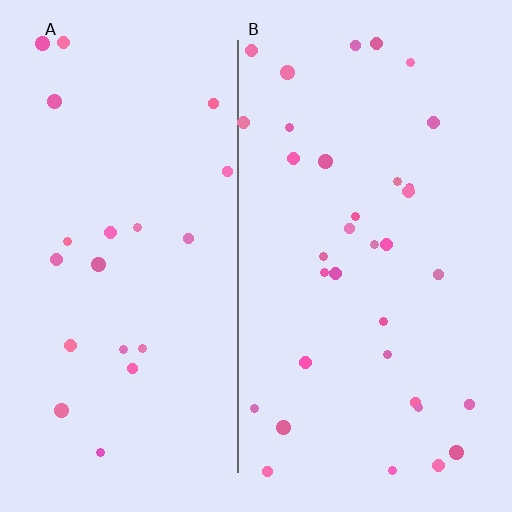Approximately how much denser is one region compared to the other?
Approximately 1.6× — region B over region A.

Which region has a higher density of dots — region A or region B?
B (the right).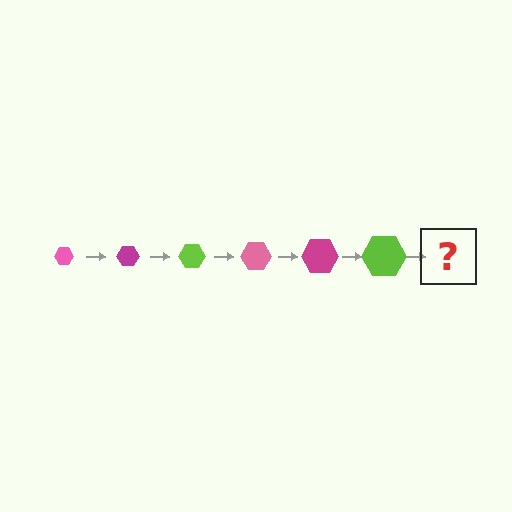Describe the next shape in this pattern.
It should be a pink hexagon, larger than the previous one.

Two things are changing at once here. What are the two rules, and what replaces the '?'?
The two rules are that the hexagon grows larger each step and the color cycles through pink, magenta, and lime. The '?' should be a pink hexagon, larger than the previous one.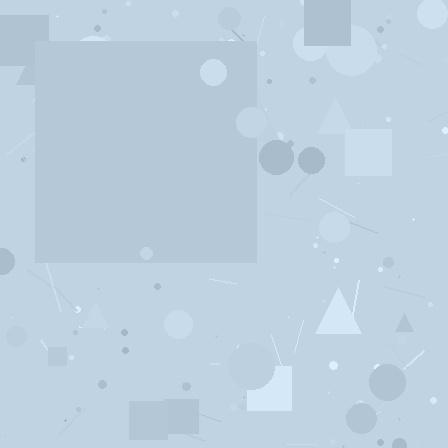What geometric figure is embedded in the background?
A square is embedded in the background.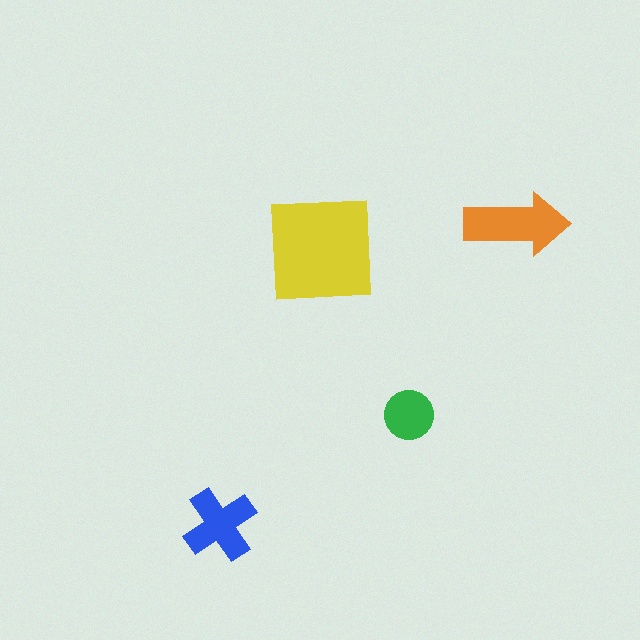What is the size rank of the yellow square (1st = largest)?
1st.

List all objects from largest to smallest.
The yellow square, the orange arrow, the blue cross, the green circle.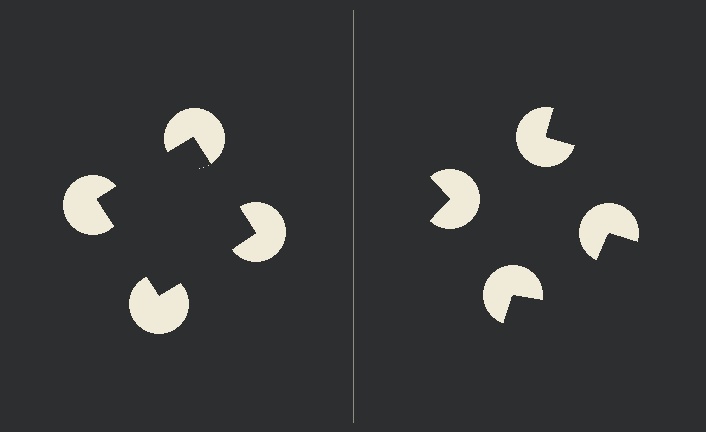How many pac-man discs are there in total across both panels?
8 — 4 on each side.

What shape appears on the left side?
An illusory square.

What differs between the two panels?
The pac-man discs are positioned identically on both sides; only the wedge orientations differ. On the left they align to a square; on the right they are misaligned.